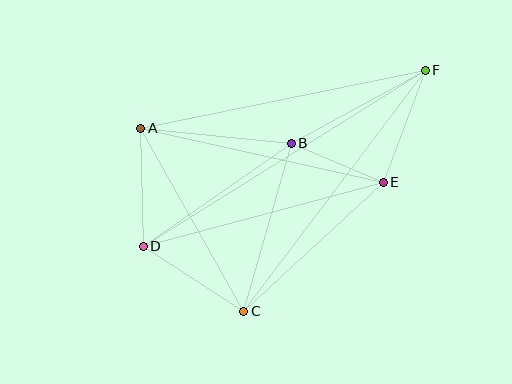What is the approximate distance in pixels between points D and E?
The distance between D and E is approximately 248 pixels.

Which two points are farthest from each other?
Points D and F are farthest from each other.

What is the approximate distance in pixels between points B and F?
The distance between B and F is approximately 153 pixels.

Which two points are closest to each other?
Points B and E are closest to each other.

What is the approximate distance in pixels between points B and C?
The distance between B and C is approximately 174 pixels.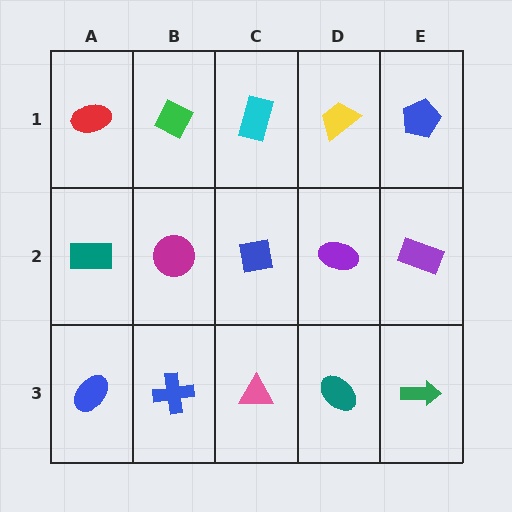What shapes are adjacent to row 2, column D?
A yellow trapezoid (row 1, column D), a teal ellipse (row 3, column D), a blue square (row 2, column C), a purple rectangle (row 2, column E).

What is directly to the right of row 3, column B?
A pink triangle.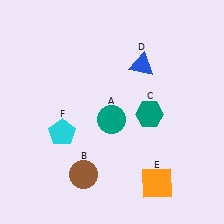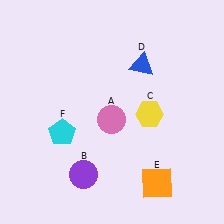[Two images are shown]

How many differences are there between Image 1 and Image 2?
There are 3 differences between the two images.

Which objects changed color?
A changed from teal to pink. B changed from brown to purple. C changed from teal to yellow.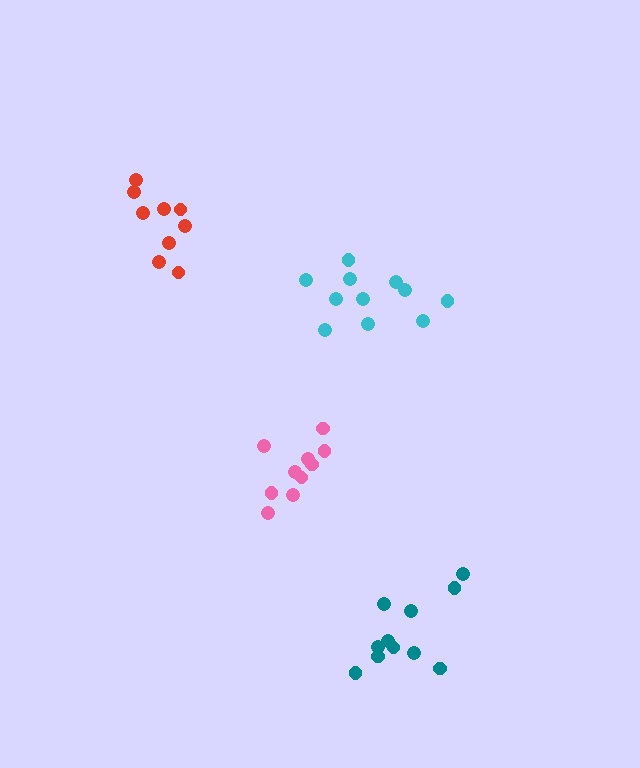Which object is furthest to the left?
The red cluster is leftmost.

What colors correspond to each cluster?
The clusters are colored: teal, cyan, red, pink.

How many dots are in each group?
Group 1: 11 dots, Group 2: 11 dots, Group 3: 9 dots, Group 4: 10 dots (41 total).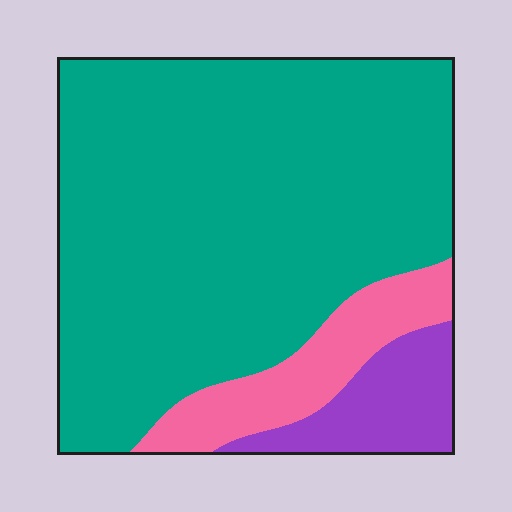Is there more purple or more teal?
Teal.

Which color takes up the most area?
Teal, at roughly 75%.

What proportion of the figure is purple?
Purple covers 10% of the figure.